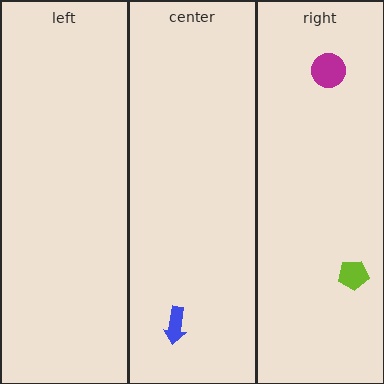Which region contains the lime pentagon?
The right region.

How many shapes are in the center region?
1.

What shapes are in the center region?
The blue arrow.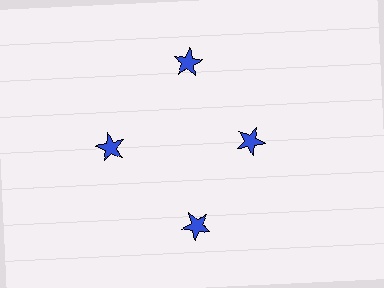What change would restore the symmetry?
The symmetry would be restored by moving it outward, back onto the ring so that all 4 stars sit at equal angles and equal distance from the center.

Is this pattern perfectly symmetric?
No. The 4 blue stars are arranged in a ring, but one element near the 3 o'clock position is pulled inward toward the center, breaking the 4-fold rotational symmetry.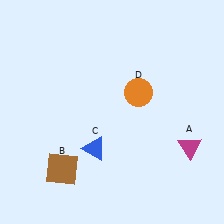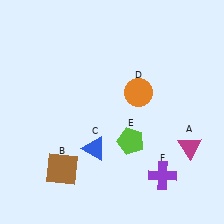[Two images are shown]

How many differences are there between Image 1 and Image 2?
There are 2 differences between the two images.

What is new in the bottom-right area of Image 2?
A lime pentagon (E) was added in the bottom-right area of Image 2.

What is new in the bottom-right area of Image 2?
A purple cross (F) was added in the bottom-right area of Image 2.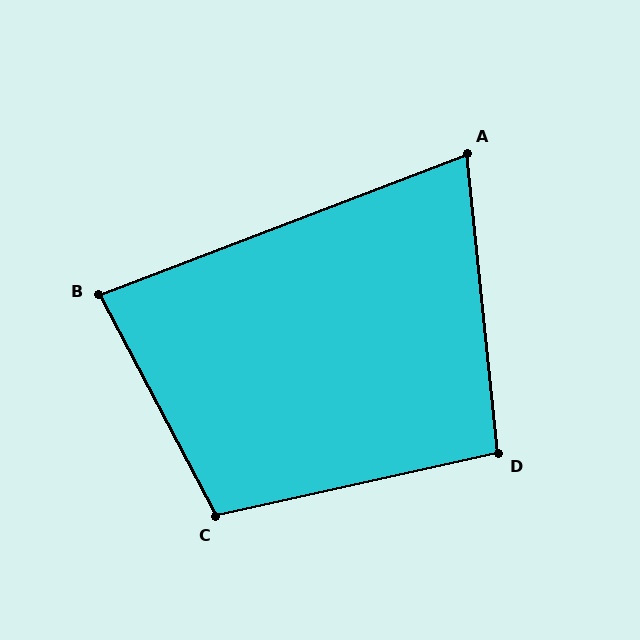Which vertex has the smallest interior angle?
A, at approximately 75 degrees.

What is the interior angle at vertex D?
Approximately 97 degrees (obtuse).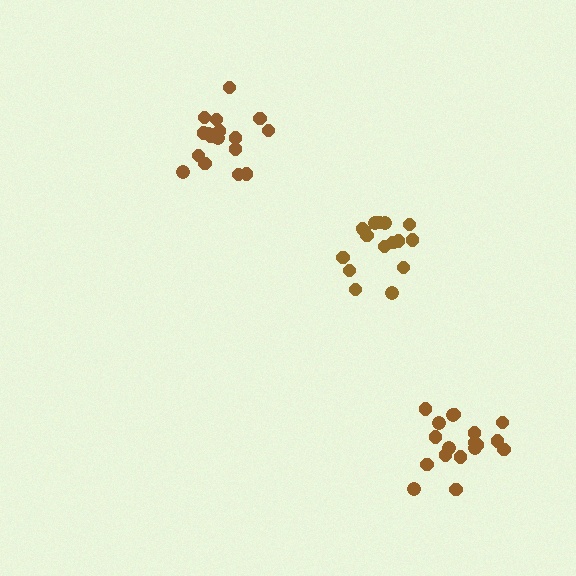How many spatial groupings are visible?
There are 3 spatial groupings.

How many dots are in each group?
Group 1: 16 dots, Group 2: 17 dots, Group 3: 18 dots (51 total).